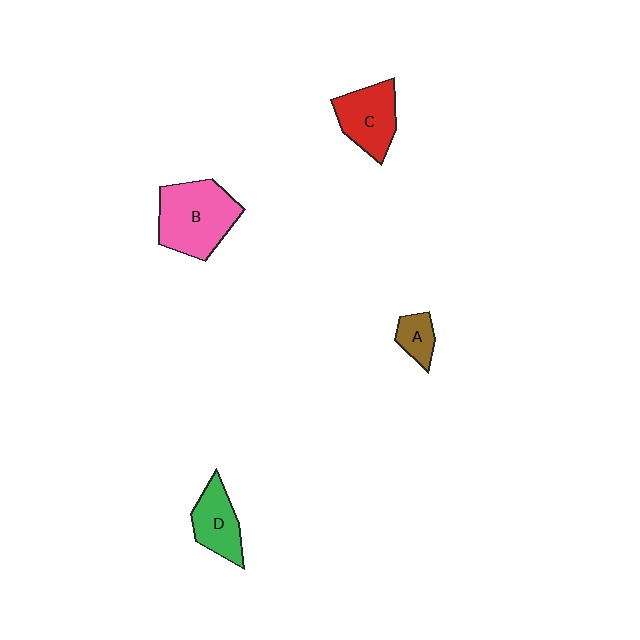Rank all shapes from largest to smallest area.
From largest to smallest: B (pink), C (red), D (green), A (brown).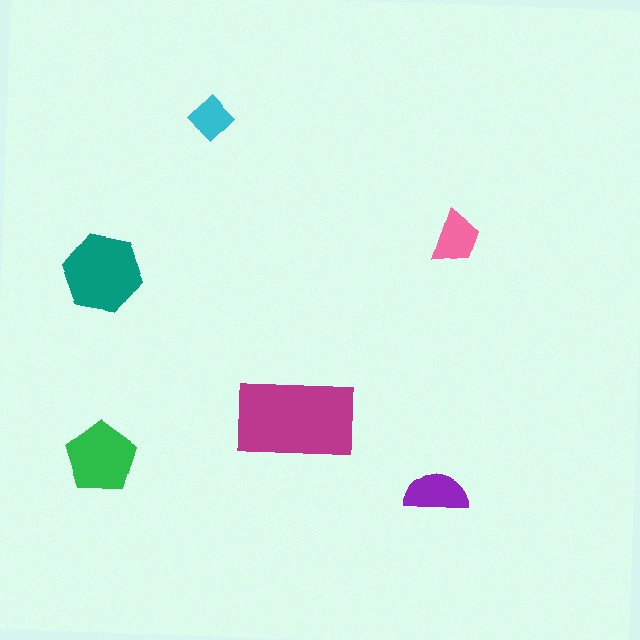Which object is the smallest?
The cyan diamond.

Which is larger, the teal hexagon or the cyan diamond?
The teal hexagon.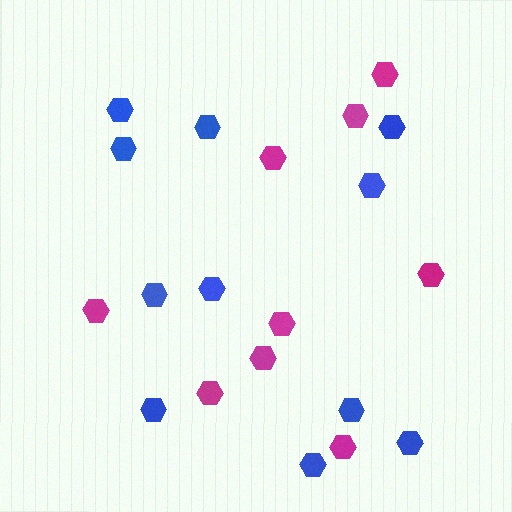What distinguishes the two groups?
There are 2 groups: one group of magenta hexagons (9) and one group of blue hexagons (11).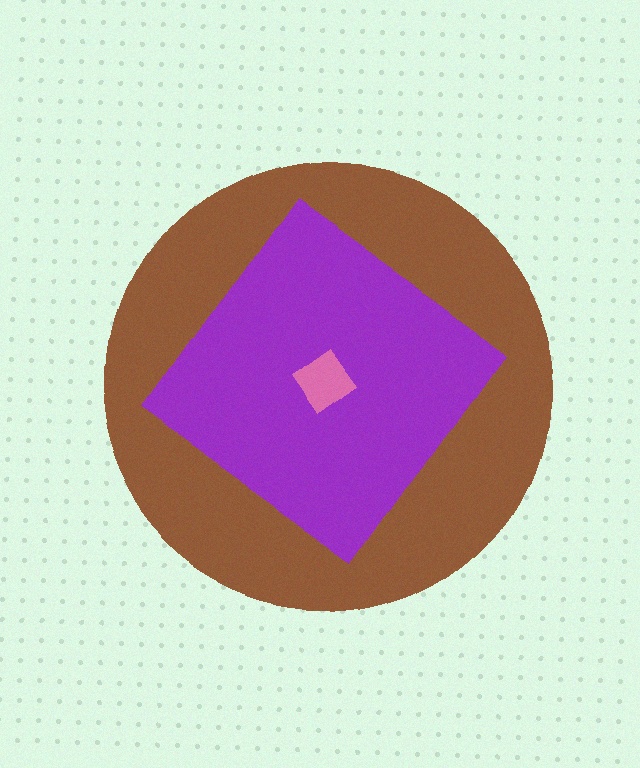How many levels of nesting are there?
3.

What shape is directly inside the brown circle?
The purple diamond.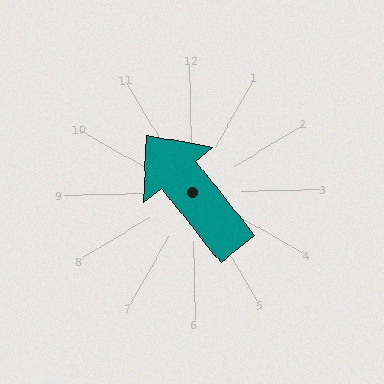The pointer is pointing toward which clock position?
Roughly 11 o'clock.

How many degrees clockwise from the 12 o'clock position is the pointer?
Approximately 322 degrees.